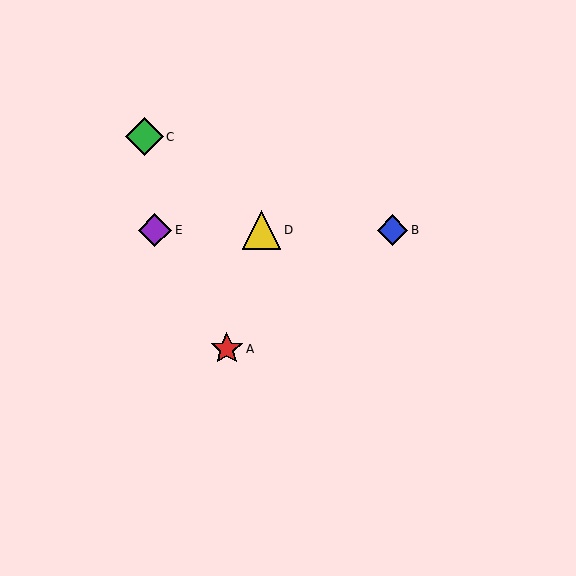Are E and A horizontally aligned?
No, E is at y≈230 and A is at y≈349.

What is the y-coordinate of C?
Object C is at y≈137.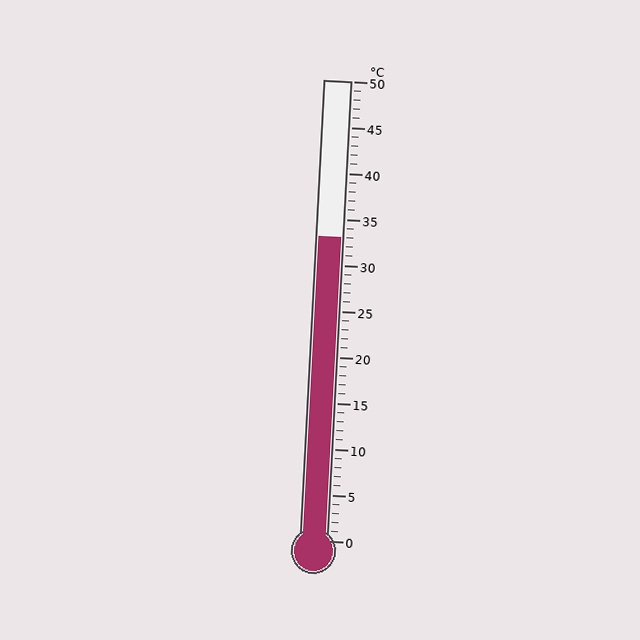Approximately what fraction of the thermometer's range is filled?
The thermometer is filled to approximately 65% of its range.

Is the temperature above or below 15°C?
The temperature is above 15°C.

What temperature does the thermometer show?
The thermometer shows approximately 33°C.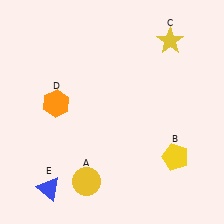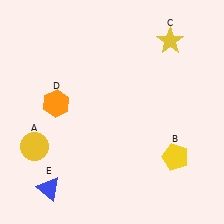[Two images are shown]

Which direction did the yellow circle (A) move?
The yellow circle (A) moved left.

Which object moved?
The yellow circle (A) moved left.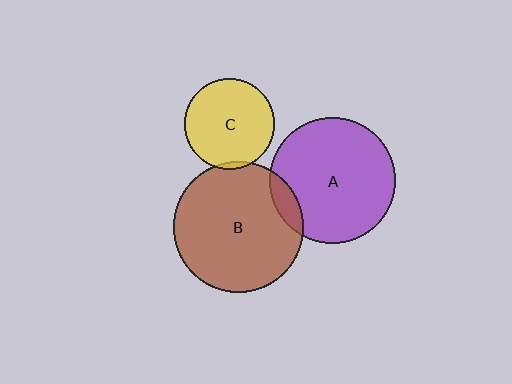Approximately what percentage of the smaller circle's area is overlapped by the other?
Approximately 5%.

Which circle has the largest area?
Circle B (brown).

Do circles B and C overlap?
Yes.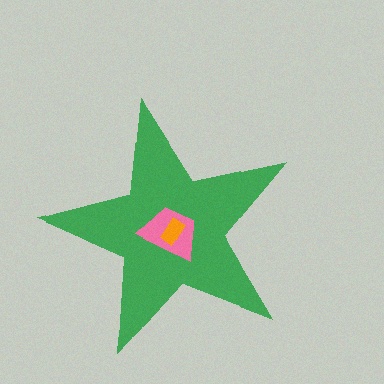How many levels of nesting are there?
3.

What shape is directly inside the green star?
The pink trapezoid.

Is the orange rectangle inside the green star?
Yes.